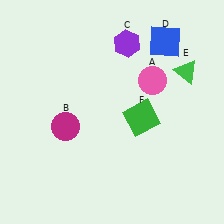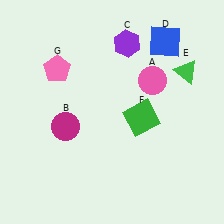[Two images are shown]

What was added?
A pink pentagon (G) was added in Image 2.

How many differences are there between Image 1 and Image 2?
There is 1 difference between the two images.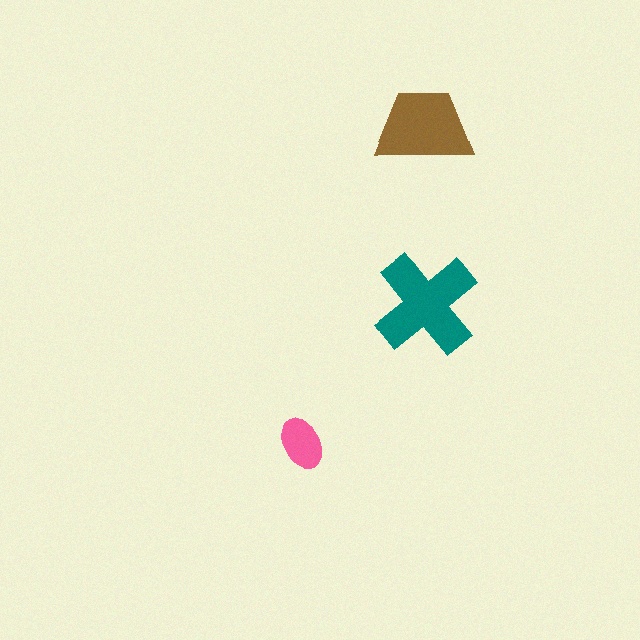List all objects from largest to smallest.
The teal cross, the brown trapezoid, the pink ellipse.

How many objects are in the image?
There are 3 objects in the image.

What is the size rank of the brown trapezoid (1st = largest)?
2nd.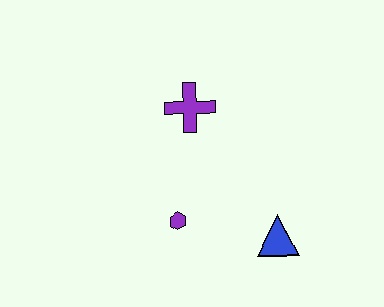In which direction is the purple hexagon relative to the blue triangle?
The purple hexagon is to the left of the blue triangle.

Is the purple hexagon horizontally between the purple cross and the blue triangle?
No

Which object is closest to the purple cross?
The purple hexagon is closest to the purple cross.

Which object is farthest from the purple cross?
The blue triangle is farthest from the purple cross.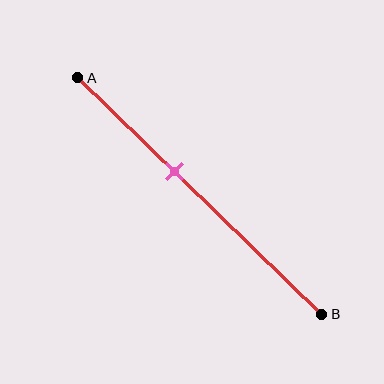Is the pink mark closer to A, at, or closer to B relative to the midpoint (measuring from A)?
The pink mark is closer to point A than the midpoint of segment AB.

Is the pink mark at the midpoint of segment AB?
No, the mark is at about 40% from A, not at the 50% midpoint.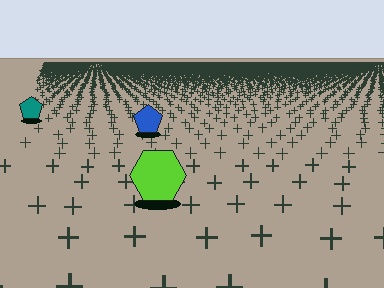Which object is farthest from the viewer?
The teal pentagon is farthest from the viewer. It appears smaller and the ground texture around it is denser.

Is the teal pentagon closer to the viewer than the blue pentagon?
No. The blue pentagon is closer — you can tell from the texture gradient: the ground texture is coarser near it.